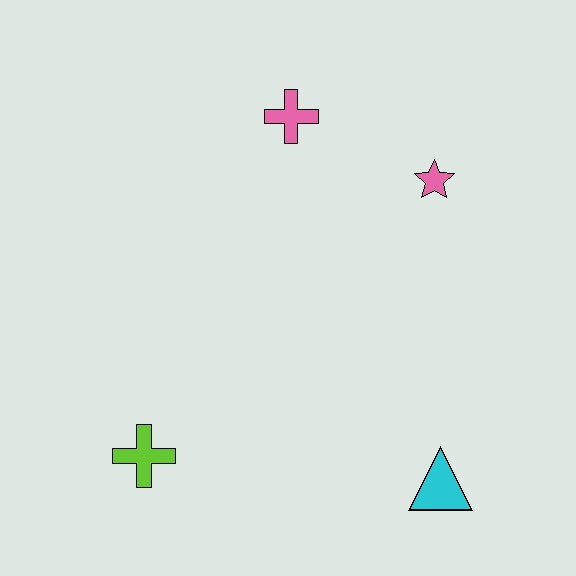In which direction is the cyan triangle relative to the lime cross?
The cyan triangle is to the right of the lime cross.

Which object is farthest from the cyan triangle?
The pink cross is farthest from the cyan triangle.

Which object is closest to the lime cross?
The cyan triangle is closest to the lime cross.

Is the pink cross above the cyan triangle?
Yes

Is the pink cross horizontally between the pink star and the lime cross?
Yes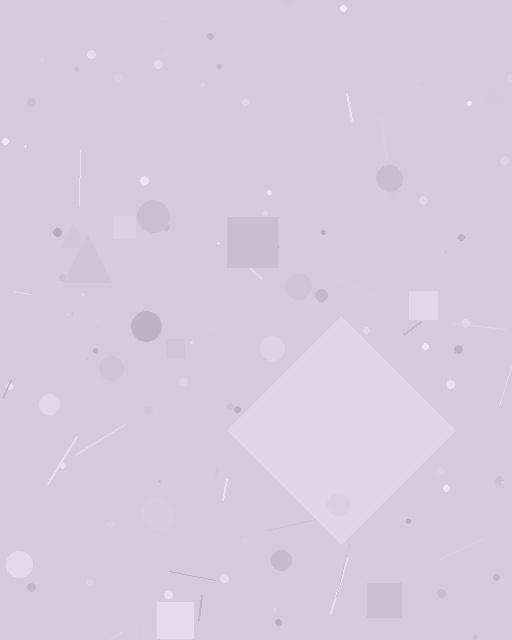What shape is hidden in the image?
A diamond is hidden in the image.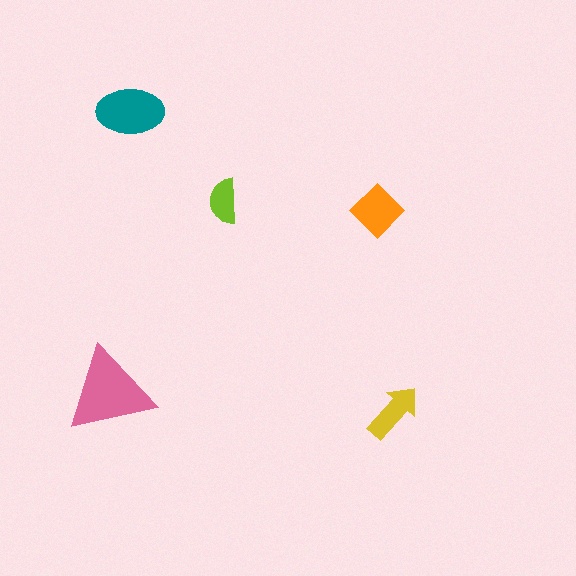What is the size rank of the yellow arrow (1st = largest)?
4th.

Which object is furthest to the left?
The pink triangle is leftmost.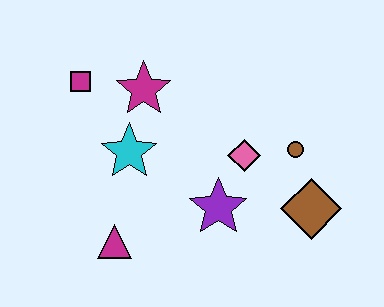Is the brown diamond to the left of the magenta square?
No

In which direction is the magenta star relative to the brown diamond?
The magenta star is to the left of the brown diamond.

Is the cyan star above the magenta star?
No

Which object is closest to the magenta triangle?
The cyan star is closest to the magenta triangle.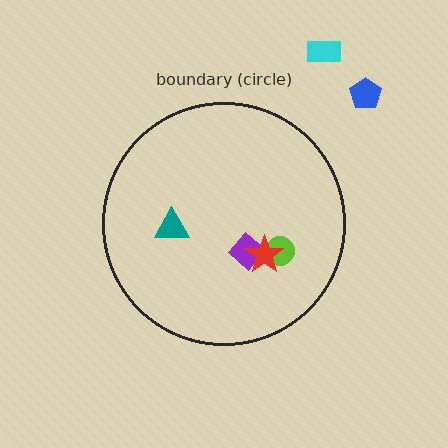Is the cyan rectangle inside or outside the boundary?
Outside.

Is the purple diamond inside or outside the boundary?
Inside.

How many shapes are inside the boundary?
4 inside, 2 outside.